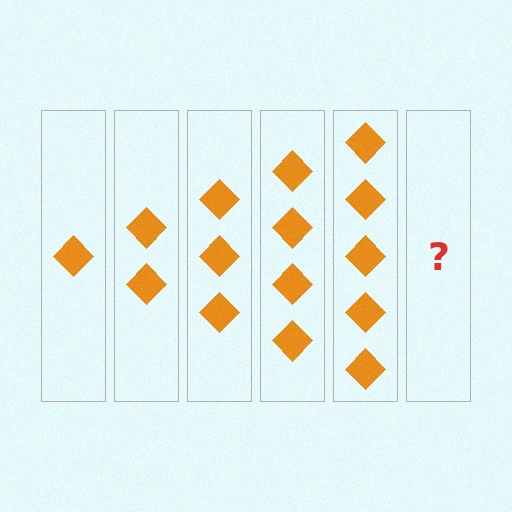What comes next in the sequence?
The next element should be 6 diamonds.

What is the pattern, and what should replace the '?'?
The pattern is that each step adds one more diamond. The '?' should be 6 diamonds.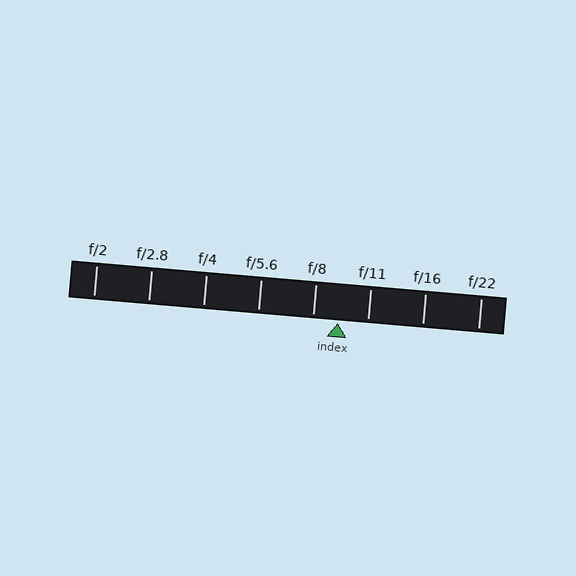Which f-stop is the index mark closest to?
The index mark is closest to f/8.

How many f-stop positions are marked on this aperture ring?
There are 8 f-stop positions marked.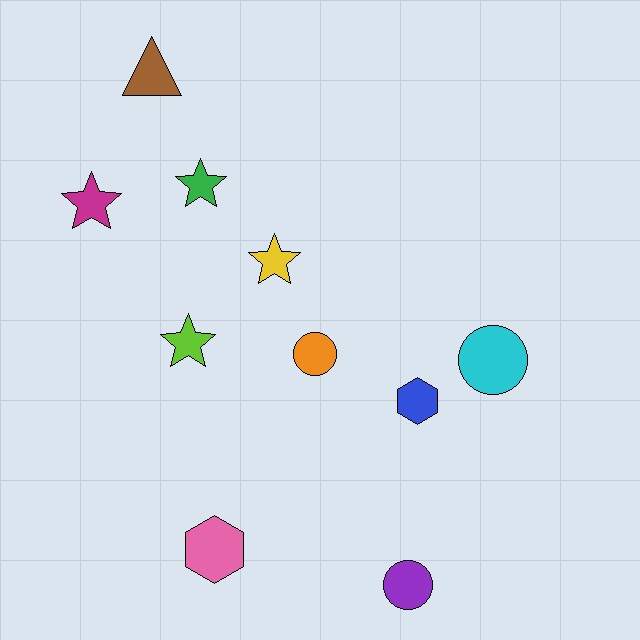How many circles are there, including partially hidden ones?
There are 3 circles.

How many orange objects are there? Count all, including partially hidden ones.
There is 1 orange object.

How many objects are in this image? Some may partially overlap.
There are 10 objects.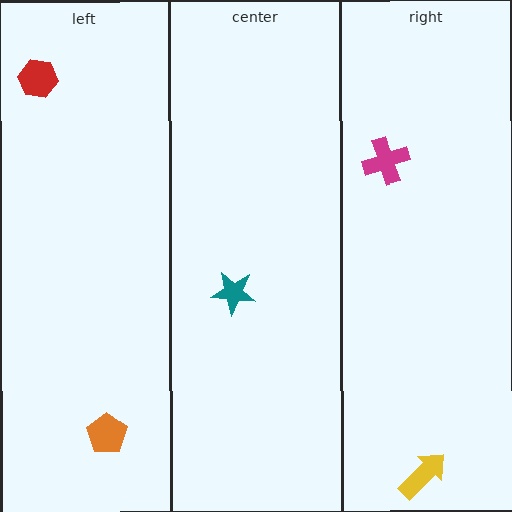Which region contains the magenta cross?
The right region.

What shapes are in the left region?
The orange pentagon, the red hexagon.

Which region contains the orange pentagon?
The left region.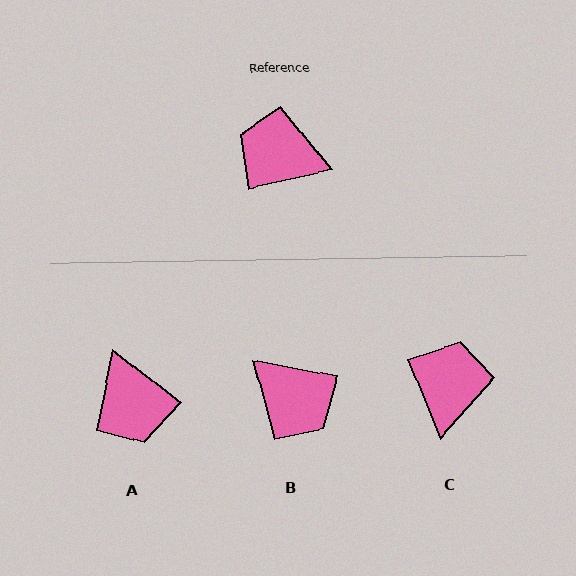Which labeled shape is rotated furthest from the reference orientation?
B, about 156 degrees away.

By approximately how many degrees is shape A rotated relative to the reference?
Approximately 130 degrees counter-clockwise.